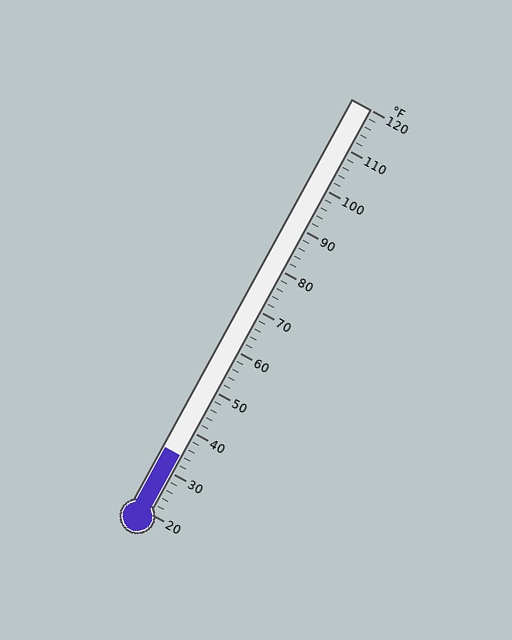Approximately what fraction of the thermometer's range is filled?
The thermometer is filled to approximately 15% of its range.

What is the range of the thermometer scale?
The thermometer scale ranges from 20°F to 120°F.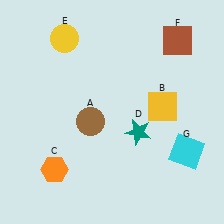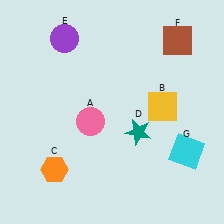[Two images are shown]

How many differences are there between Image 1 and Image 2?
There are 2 differences between the two images.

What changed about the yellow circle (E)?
In Image 1, E is yellow. In Image 2, it changed to purple.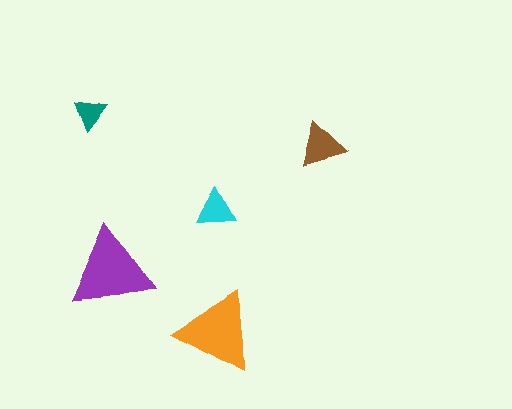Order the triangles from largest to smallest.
the purple one, the orange one, the brown one, the cyan one, the teal one.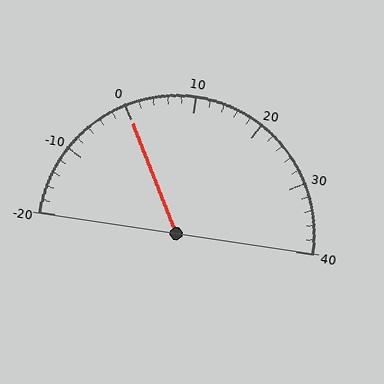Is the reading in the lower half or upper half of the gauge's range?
The reading is in the lower half of the range (-20 to 40).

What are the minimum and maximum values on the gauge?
The gauge ranges from -20 to 40.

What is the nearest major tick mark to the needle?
The nearest major tick mark is 0.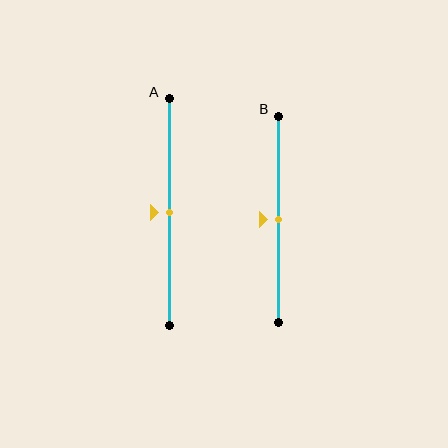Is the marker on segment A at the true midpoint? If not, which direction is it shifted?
Yes, the marker on segment A is at the true midpoint.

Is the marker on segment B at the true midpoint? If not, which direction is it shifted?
Yes, the marker on segment B is at the true midpoint.